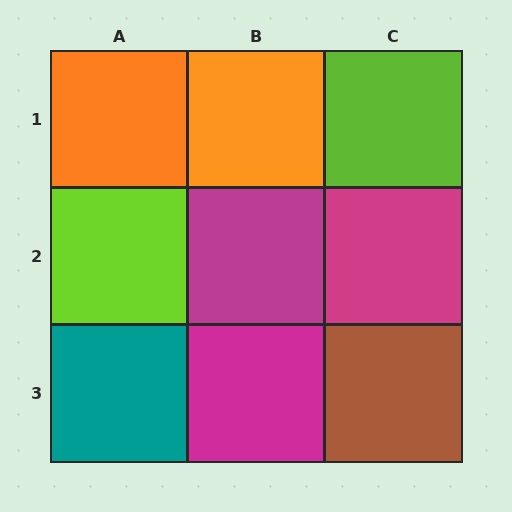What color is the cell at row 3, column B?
Magenta.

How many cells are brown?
1 cell is brown.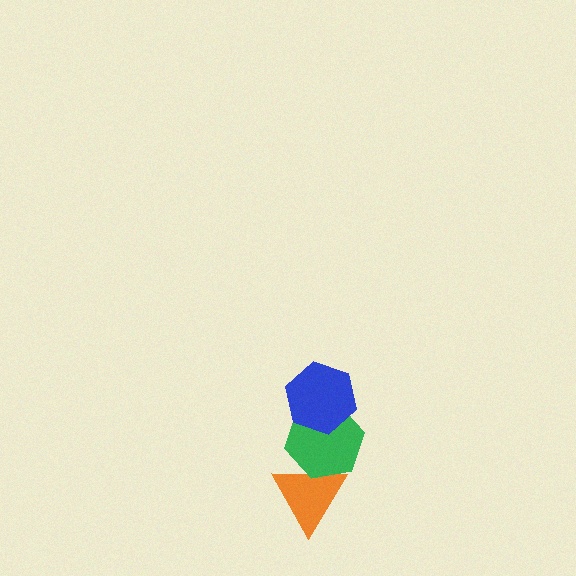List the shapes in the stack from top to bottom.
From top to bottom: the blue hexagon, the green hexagon, the orange triangle.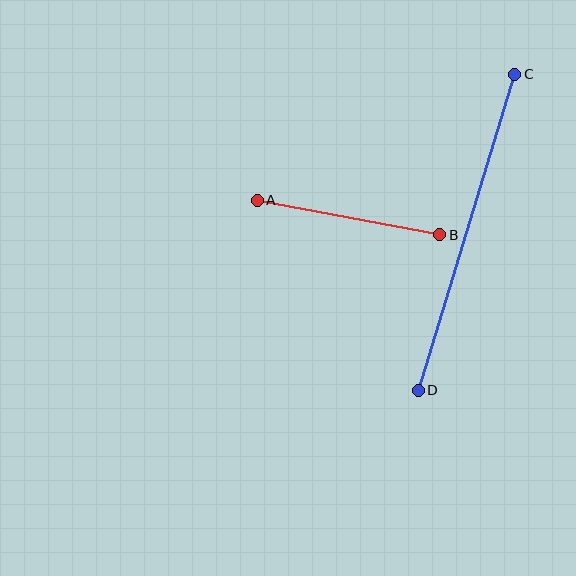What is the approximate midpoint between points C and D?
The midpoint is at approximately (466, 232) pixels.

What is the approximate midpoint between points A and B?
The midpoint is at approximately (349, 217) pixels.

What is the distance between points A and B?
The distance is approximately 186 pixels.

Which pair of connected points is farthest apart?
Points C and D are farthest apart.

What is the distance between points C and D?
The distance is approximately 331 pixels.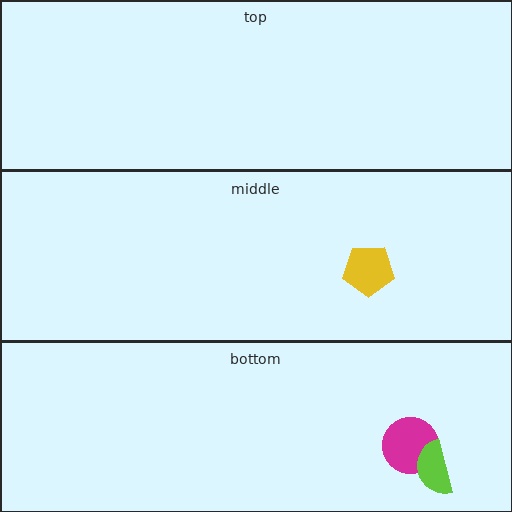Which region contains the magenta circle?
The bottom region.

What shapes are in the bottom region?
The magenta circle, the lime semicircle.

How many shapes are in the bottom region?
2.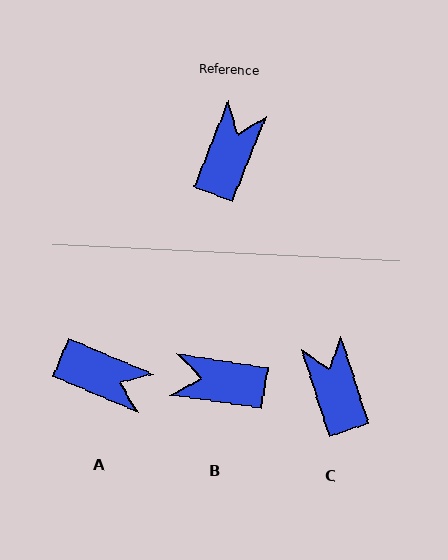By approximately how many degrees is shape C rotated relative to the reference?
Approximately 40 degrees counter-clockwise.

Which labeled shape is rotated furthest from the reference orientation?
B, about 103 degrees away.